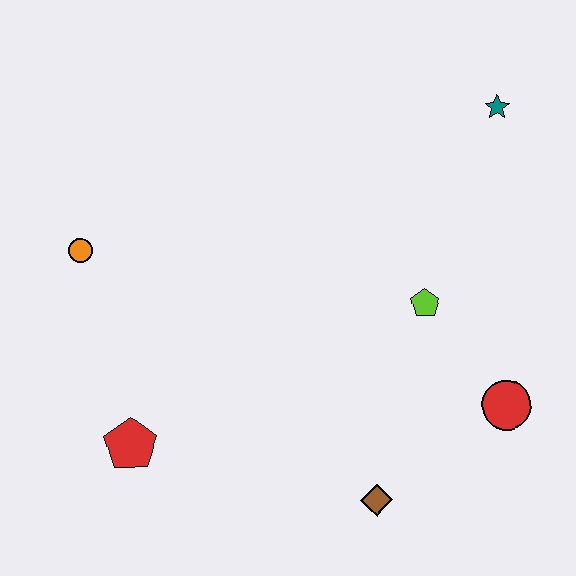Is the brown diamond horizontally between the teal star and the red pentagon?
Yes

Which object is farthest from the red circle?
The orange circle is farthest from the red circle.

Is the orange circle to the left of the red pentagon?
Yes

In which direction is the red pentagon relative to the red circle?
The red pentagon is to the left of the red circle.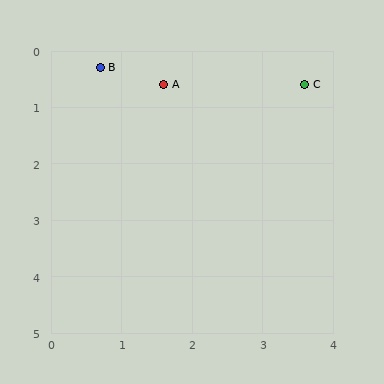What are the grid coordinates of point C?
Point C is at approximately (3.6, 0.6).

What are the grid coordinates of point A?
Point A is at approximately (1.6, 0.6).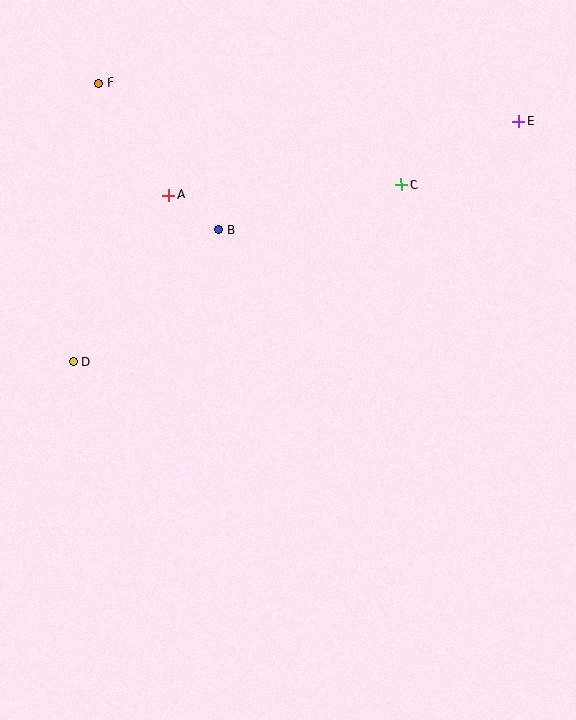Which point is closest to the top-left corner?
Point F is closest to the top-left corner.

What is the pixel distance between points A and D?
The distance between A and D is 192 pixels.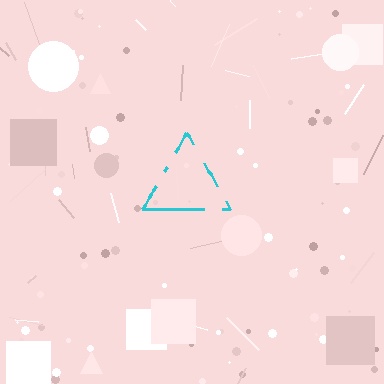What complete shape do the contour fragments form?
The contour fragments form a triangle.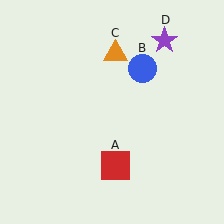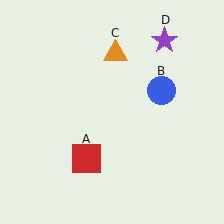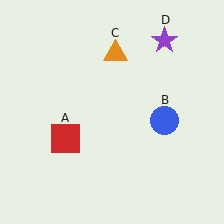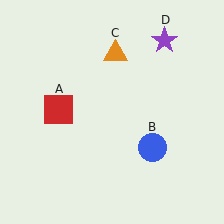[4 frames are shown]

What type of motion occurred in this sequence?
The red square (object A), blue circle (object B) rotated clockwise around the center of the scene.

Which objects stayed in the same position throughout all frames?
Orange triangle (object C) and purple star (object D) remained stationary.